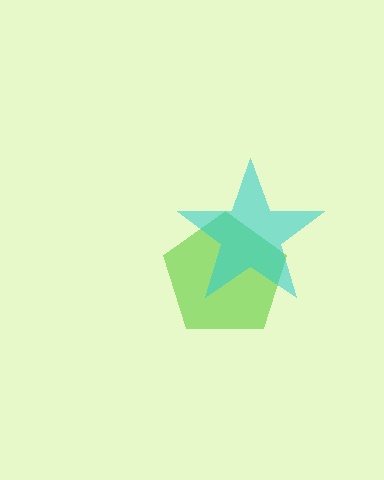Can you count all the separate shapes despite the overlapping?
Yes, there are 2 separate shapes.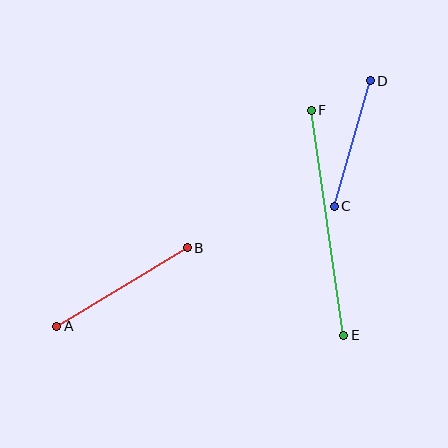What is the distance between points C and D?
The distance is approximately 130 pixels.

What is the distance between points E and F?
The distance is approximately 227 pixels.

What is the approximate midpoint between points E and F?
The midpoint is at approximately (327, 223) pixels.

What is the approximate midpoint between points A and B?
The midpoint is at approximately (122, 287) pixels.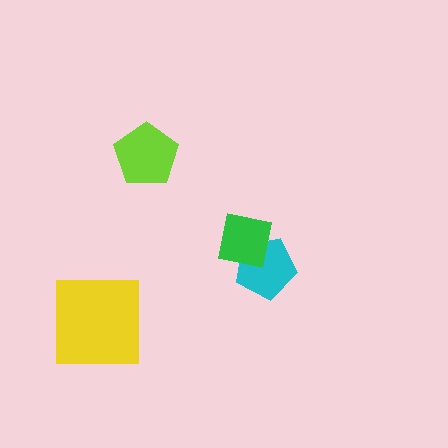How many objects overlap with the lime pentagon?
0 objects overlap with the lime pentagon.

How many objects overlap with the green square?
1 object overlaps with the green square.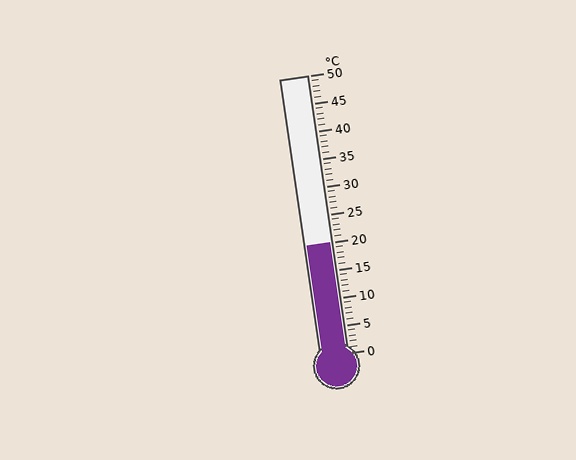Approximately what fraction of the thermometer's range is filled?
The thermometer is filled to approximately 40% of its range.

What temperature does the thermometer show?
The thermometer shows approximately 20°C.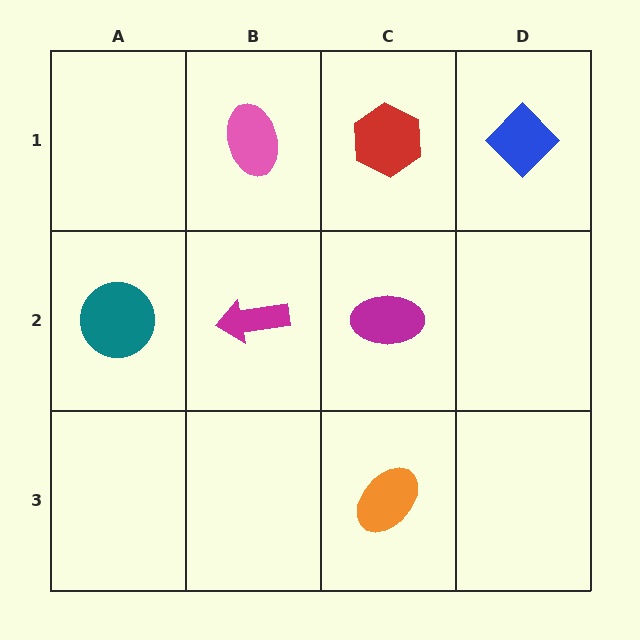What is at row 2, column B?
A magenta arrow.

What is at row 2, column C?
A magenta ellipse.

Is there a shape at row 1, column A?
No, that cell is empty.